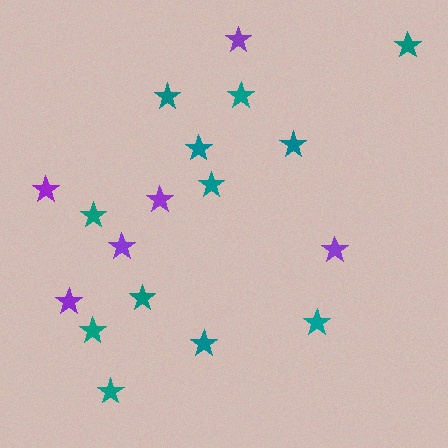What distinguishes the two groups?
There are 2 groups: one group of teal stars (12) and one group of purple stars (6).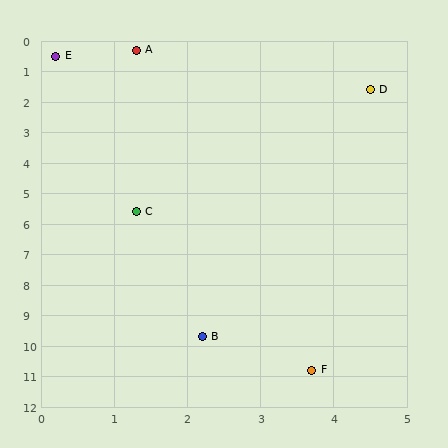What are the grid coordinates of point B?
Point B is at approximately (2.2, 9.7).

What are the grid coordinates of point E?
Point E is at approximately (0.2, 0.5).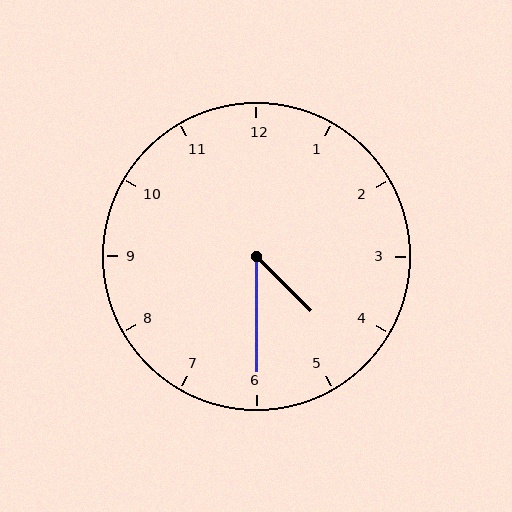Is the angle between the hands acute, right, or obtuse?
It is acute.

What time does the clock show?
4:30.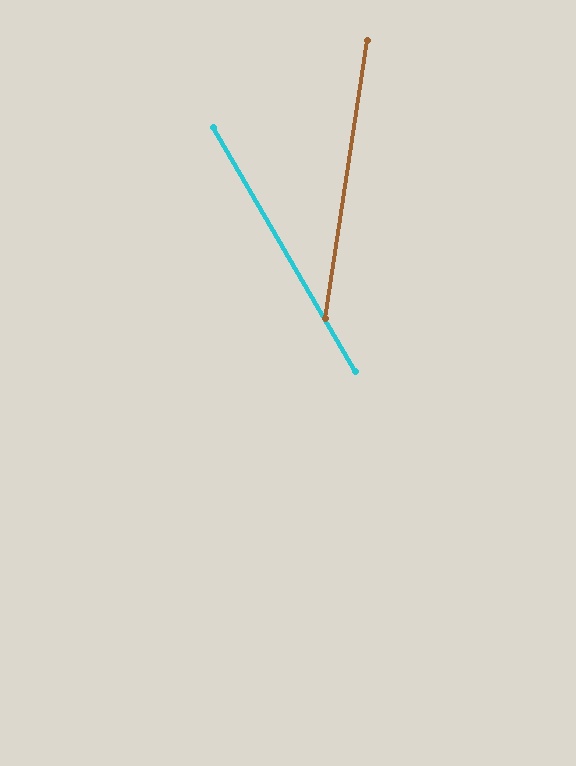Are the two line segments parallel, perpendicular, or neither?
Neither parallel nor perpendicular — they differ by about 39°.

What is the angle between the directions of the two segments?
Approximately 39 degrees.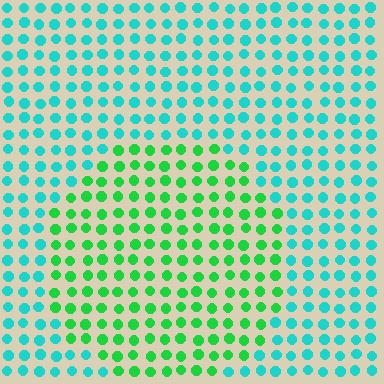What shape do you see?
I see a circle.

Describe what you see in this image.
The image is filled with small cyan elements in a uniform arrangement. A circle-shaped region is visible where the elements are tinted to a slightly different hue, forming a subtle color boundary.